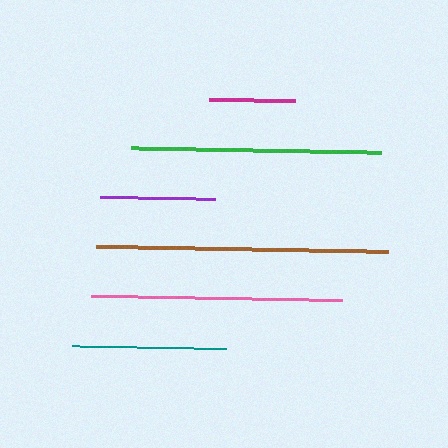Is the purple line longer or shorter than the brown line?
The brown line is longer than the purple line.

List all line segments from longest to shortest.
From longest to shortest: brown, pink, green, teal, purple, magenta.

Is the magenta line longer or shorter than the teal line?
The teal line is longer than the magenta line.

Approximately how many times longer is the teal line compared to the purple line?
The teal line is approximately 1.3 times the length of the purple line.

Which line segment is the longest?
The brown line is the longest at approximately 292 pixels.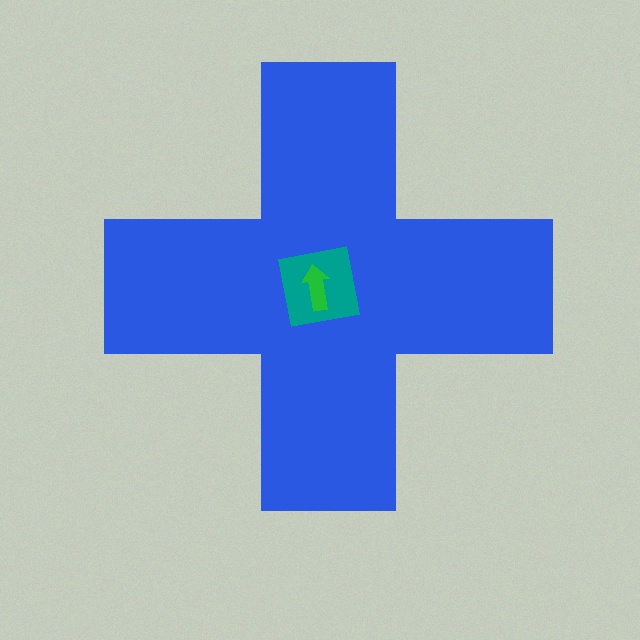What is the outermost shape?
The blue cross.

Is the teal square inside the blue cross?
Yes.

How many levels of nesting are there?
3.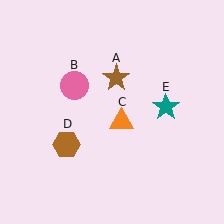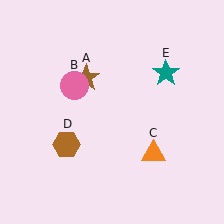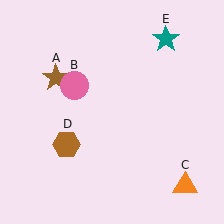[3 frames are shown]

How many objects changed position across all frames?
3 objects changed position: brown star (object A), orange triangle (object C), teal star (object E).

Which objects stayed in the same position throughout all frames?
Pink circle (object B) and brown hexagon (object D) remained stationary.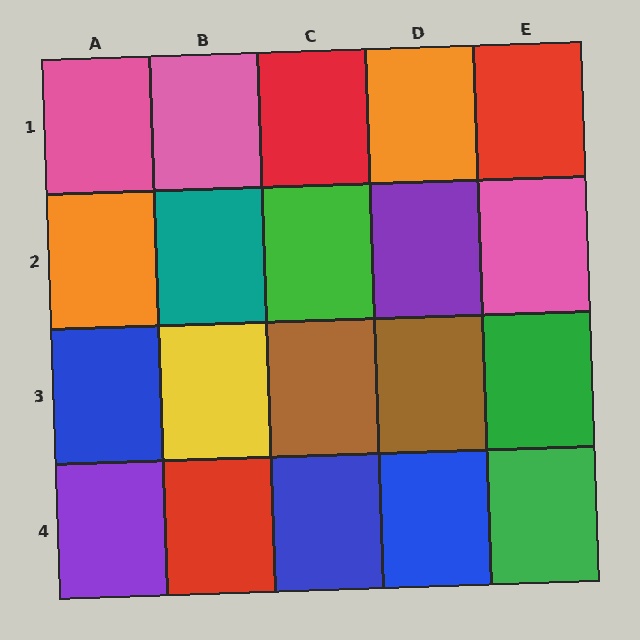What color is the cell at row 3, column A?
Blue.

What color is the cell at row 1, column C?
Red.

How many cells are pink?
3 cells are pink.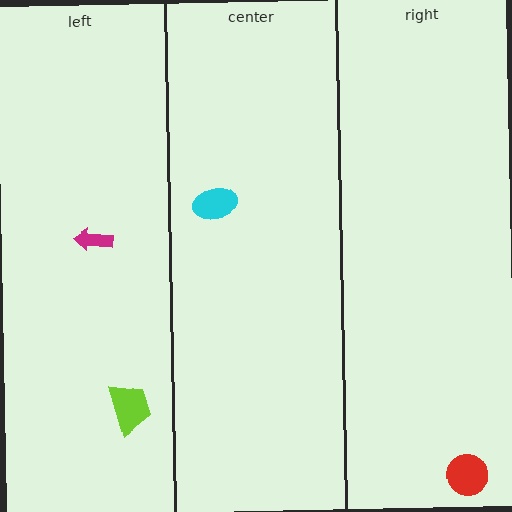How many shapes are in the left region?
2.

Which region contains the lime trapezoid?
The left region.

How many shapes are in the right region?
1.